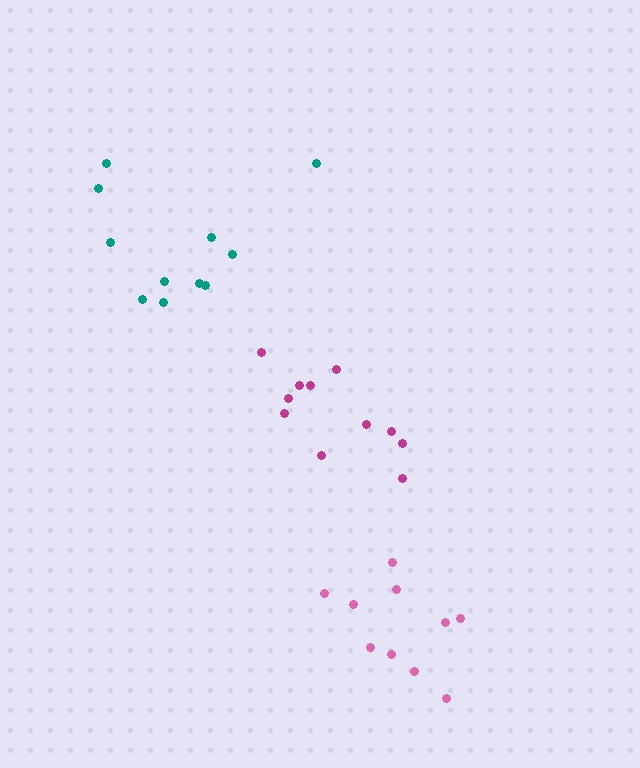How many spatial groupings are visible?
There are 3 spatial groupings.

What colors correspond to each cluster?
The clusters are colored: pink, teal, magenta.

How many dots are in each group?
Group 1: 10 dots, Group 2: 11 dots, Group 3: 11 dots (32 total).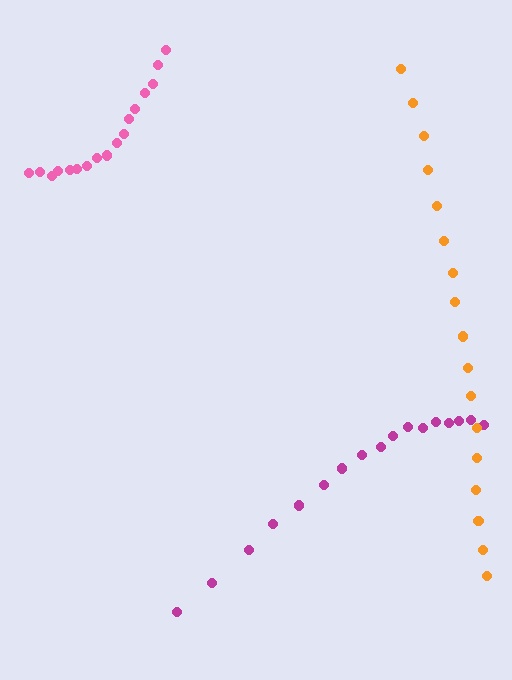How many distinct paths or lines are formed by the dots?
There are 3 distinct paths.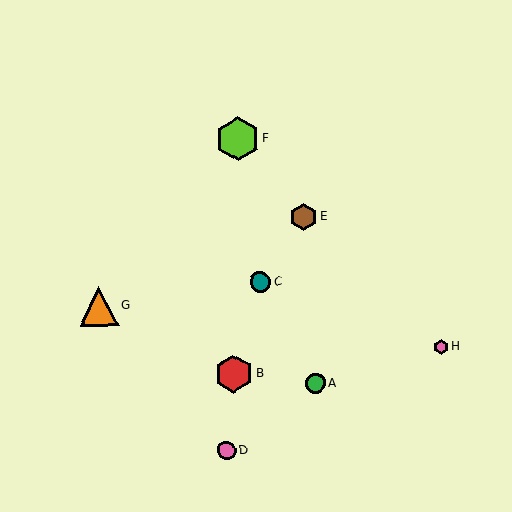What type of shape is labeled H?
Shape H is a pink hexagon.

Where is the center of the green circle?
The center of the green circle is at (315, 383).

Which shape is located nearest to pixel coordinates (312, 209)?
The brown hexagon (labeled E) at (304, 217) is nearest to that location.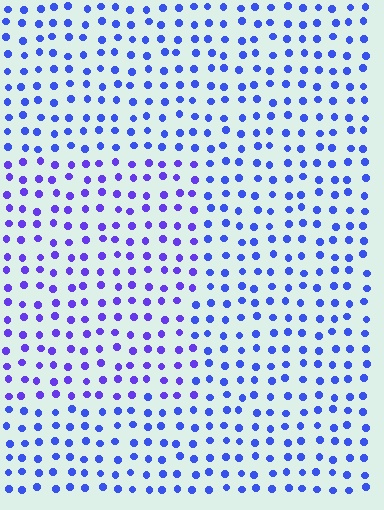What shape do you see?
I see a rectangle.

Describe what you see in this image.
The image is filled with small blue elements in a uniform arrangement. A rectangle-shaped region is visible where the elements are tinted to a slightly different hue, forming a subtle color boundary.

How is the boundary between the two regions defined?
The boundary is defined purely by a slight shift in hue (about 25 degrees). Spacing, size, and orientation are identical on both sides.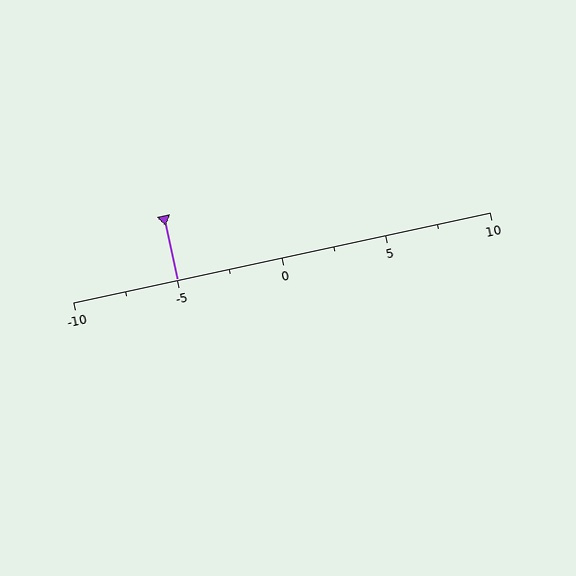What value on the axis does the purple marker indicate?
The marker indicates approximately -5.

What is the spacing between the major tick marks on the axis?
The major ticks are spaced 5 apart.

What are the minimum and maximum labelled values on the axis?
The axis runs from -10 to 10.